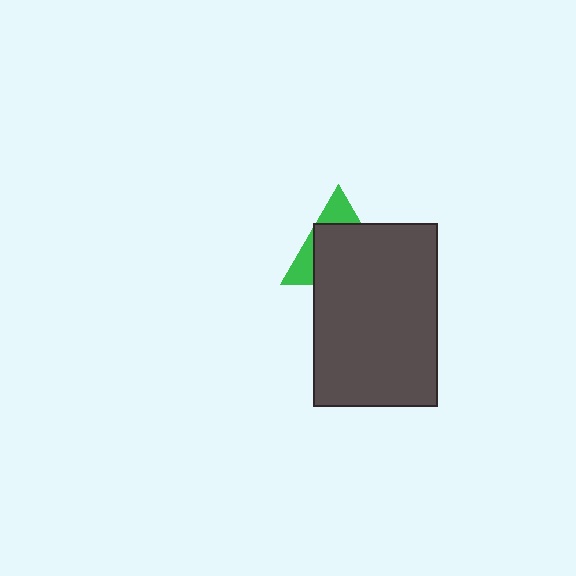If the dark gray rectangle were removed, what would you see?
You would see the complete green triangle.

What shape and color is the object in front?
The object in front is a dark gray rectangle.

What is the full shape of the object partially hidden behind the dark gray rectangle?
The partially hidden object is a green triangle.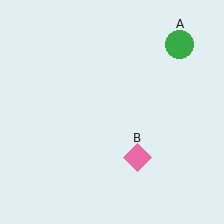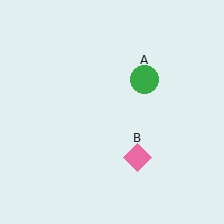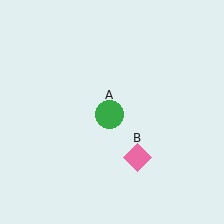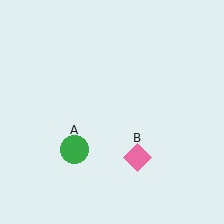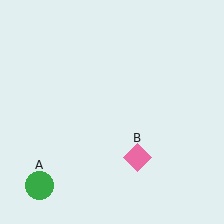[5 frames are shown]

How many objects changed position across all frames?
1 object changed position: green circle (object A).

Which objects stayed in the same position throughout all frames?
Pink diamond (object B) remained stationary.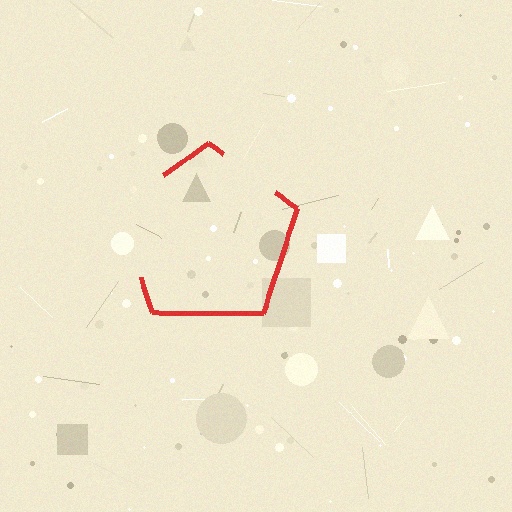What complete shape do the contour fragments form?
The contour fragments form a pentagon.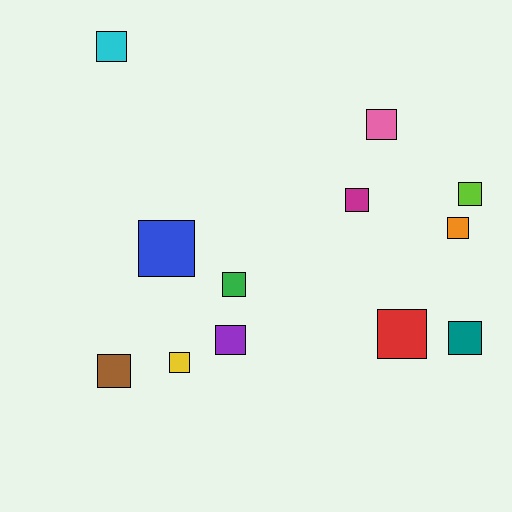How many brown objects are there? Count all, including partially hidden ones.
There is 1 brown object.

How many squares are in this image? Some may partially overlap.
There are 12 squares.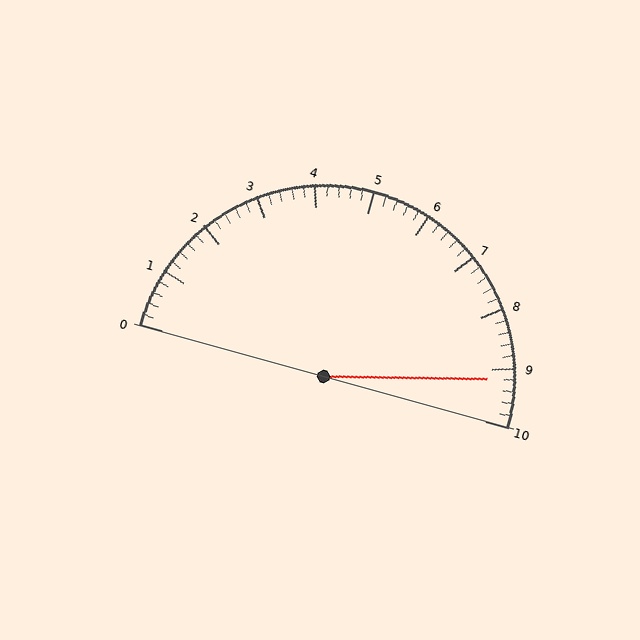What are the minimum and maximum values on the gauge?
The gauge ranges from 0 to 10.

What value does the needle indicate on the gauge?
The needle indicates approximately 9.2.